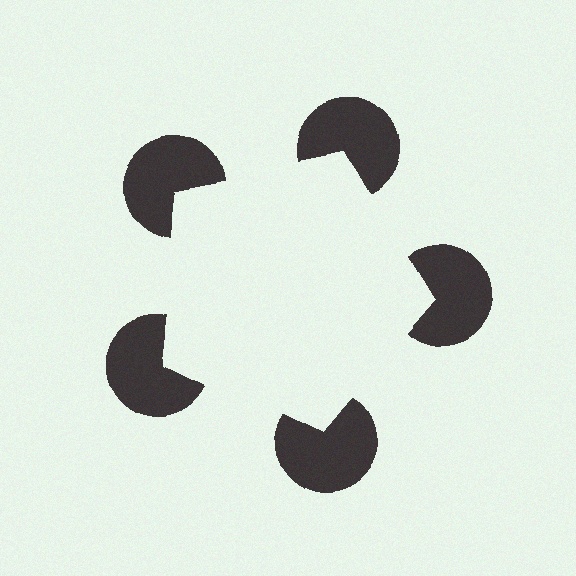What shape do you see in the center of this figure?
An illusory pentagon — its edges are inferred from the aligned wedge cuts in the pac-man discs, not physically drawn.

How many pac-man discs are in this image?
There are 5 — one at each vertex of the illusory pentagon.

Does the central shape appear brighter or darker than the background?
It typically appears slightly brighter than the background, even though no actual brightness change is drawn.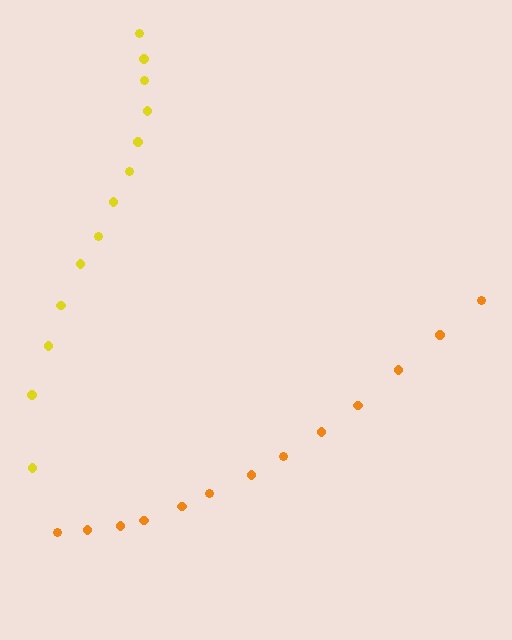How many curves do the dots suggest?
There are 2 distinct paths.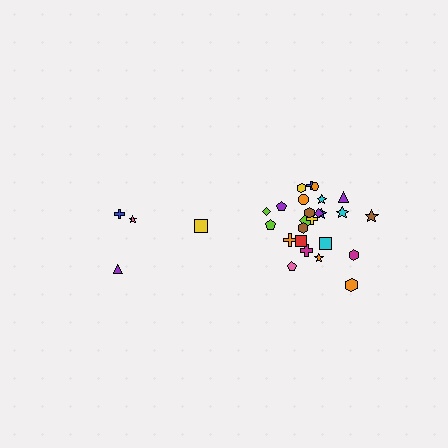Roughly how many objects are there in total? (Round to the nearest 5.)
Roughly 30 objects in total.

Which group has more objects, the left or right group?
The right group.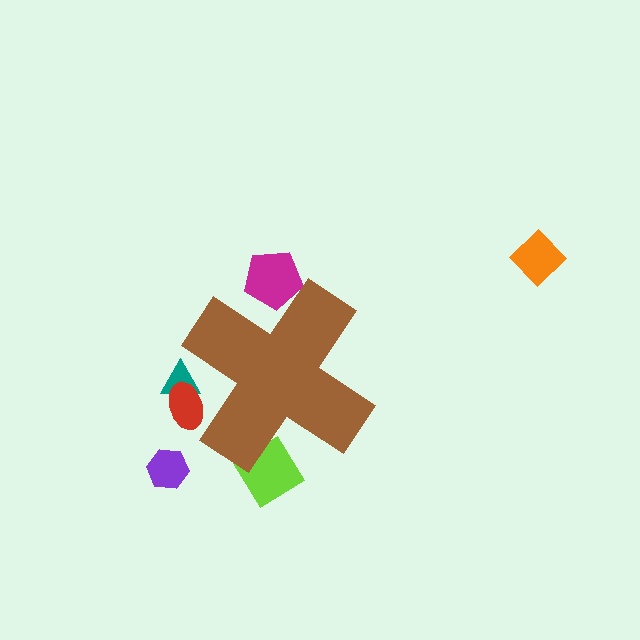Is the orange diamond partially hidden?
No, the orange diamond is fully visible.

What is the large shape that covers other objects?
A brown cross.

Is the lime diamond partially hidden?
Yes, the lime diamond is partially hidden behind the brown cross.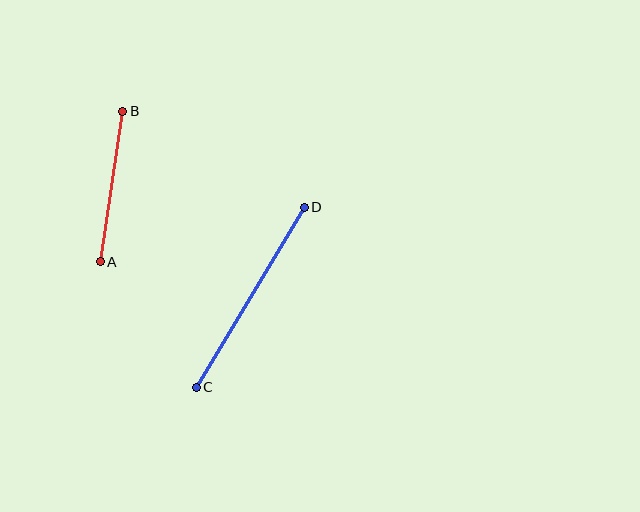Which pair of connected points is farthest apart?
Points C and D are farthest apart.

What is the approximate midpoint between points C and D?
The midpoint is at approximately (250, 297) pixels.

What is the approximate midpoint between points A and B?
The midpoint is at approximately (112, 186) pixels.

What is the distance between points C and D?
The distance is approximately 210 pixels.